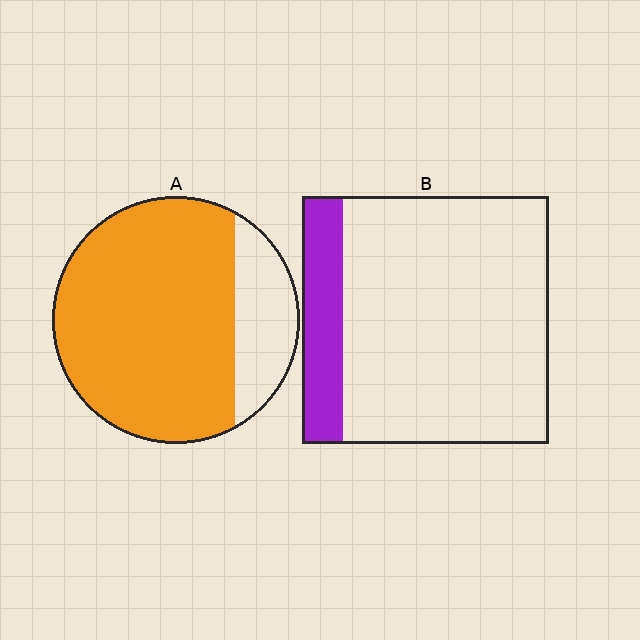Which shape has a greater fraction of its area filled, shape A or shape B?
Shape A.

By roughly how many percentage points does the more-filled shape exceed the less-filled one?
By roughly 65 percentage points (A over B).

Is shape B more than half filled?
No.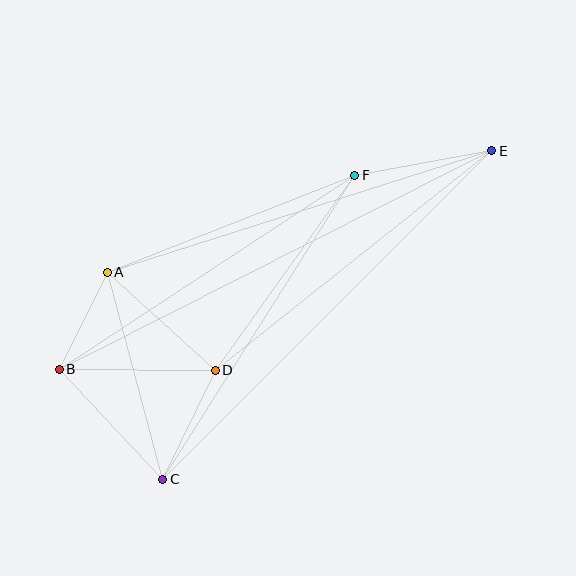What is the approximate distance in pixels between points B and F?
The distance between B and F is approximately 353 pixels.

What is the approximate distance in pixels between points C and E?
The distance between C and E is approximately 465 pixels.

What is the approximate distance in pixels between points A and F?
The distance between A and F is approximately 266 pixels.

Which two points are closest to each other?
Points A and B are closest to each other.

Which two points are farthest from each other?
Points B and E are farthest from each other.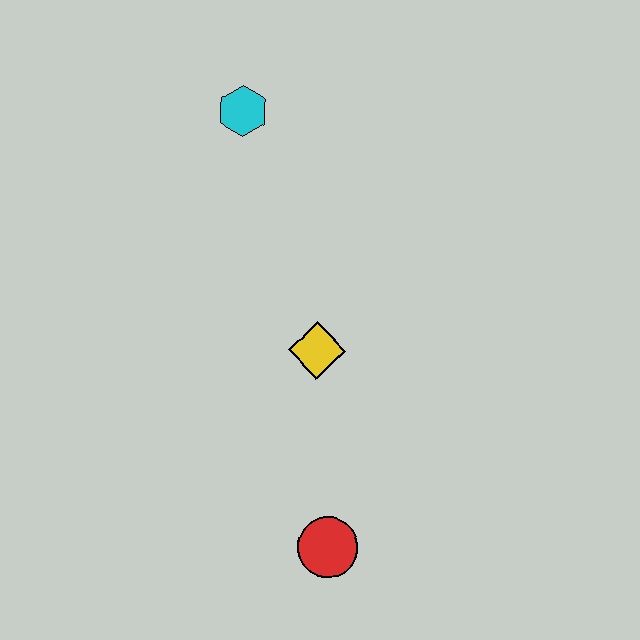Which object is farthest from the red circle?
The cyan hexagon is farthest from the red circle.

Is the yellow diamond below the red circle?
No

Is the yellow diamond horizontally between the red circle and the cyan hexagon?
Yes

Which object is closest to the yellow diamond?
The red circle is closest to the yellow diamond.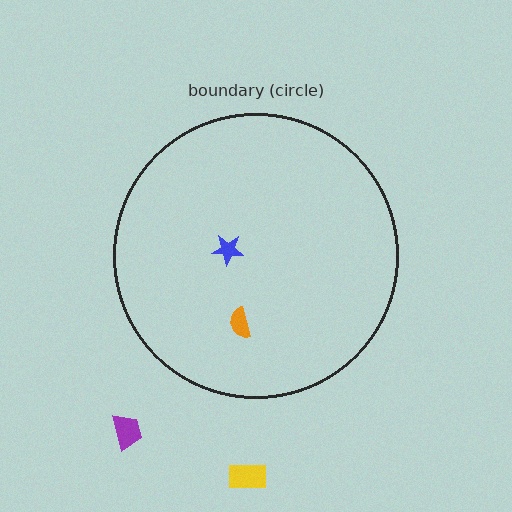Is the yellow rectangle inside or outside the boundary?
Outside.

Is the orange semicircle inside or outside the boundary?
Inside.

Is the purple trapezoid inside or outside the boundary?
Outside.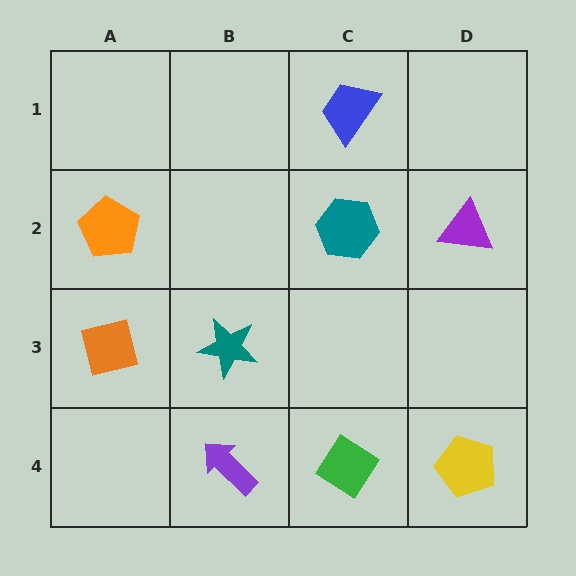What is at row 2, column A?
An orange pentagon.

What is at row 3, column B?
A teal star.